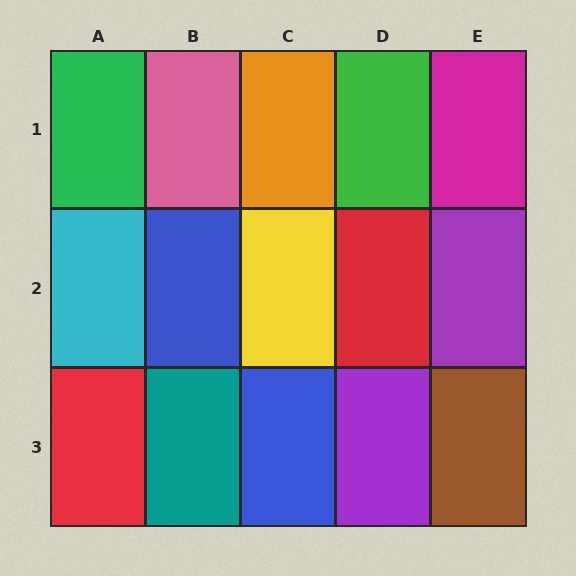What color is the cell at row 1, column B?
Pink.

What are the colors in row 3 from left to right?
Red, teal, blue, purple, brown.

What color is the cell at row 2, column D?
Red.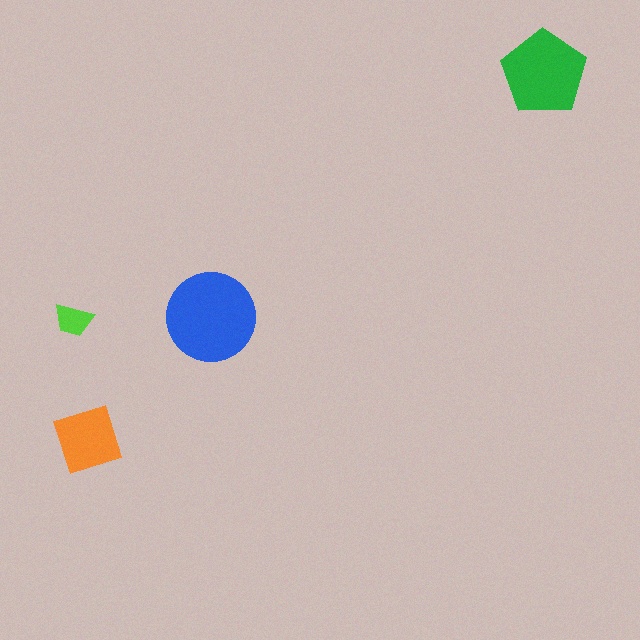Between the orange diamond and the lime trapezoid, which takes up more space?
The orange diamond.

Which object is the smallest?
The lime trapezoid.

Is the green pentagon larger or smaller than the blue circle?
Smaller.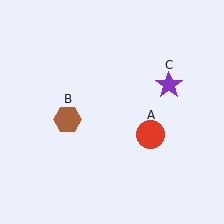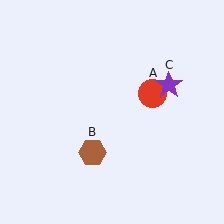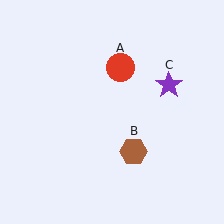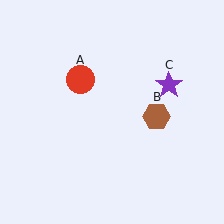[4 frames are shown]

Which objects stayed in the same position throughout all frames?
Purple star (object C) remained stationary.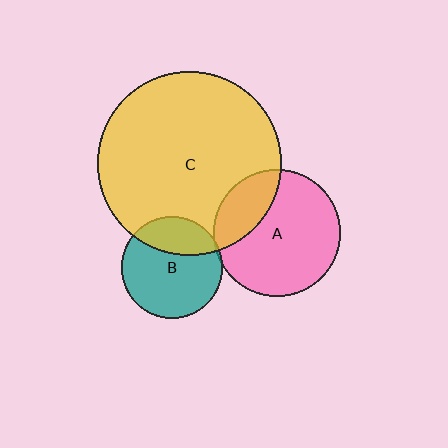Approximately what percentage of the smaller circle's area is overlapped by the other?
Approximately 25%.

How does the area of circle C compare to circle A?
Approximately 2.1 times.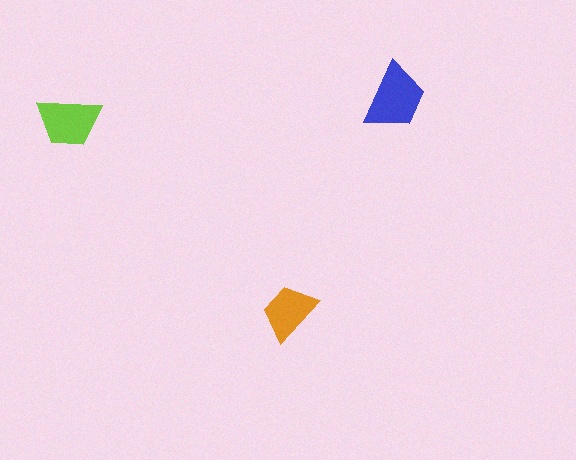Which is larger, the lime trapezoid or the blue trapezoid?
The blue one.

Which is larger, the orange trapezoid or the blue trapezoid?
The blue one.